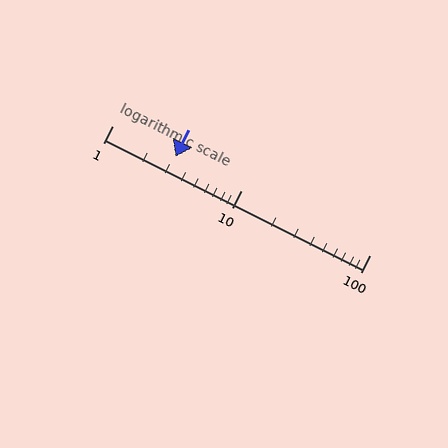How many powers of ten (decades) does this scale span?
The scale spans 2 decades, from 1 to 100.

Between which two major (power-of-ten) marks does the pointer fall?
The pointer is between 1 and 10.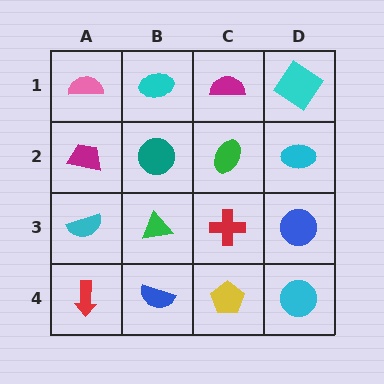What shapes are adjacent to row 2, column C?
A magenta semicircle (row 1, column C), a red cross (row 3, column C), a teal circle (row 2, column B), a cyan ellipse (row 2, column D).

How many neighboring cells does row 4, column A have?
2.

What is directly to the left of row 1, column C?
A cyan ellipse.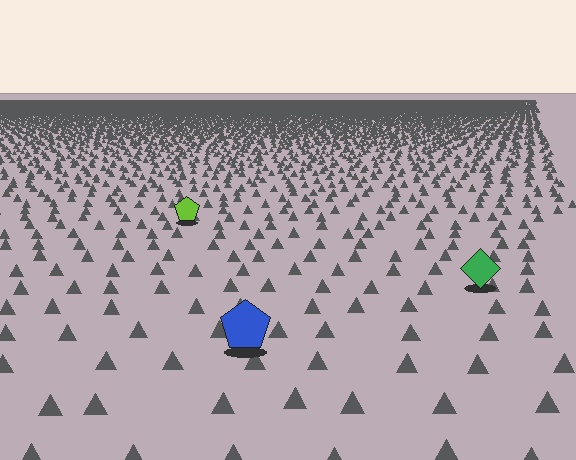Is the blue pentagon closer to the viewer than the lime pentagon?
Yes. The blue pentagon is closer — you can tell from the texture gradient: the ground texture is coarser near it.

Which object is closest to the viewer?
The blue pentagon is closest. The texture marks near it are larger and more spread out.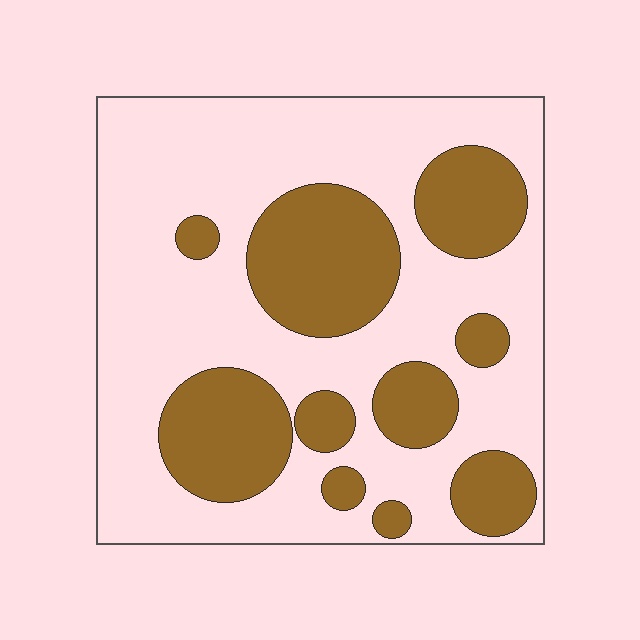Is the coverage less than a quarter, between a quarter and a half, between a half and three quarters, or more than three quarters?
Between a quarter and a half.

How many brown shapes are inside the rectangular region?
10.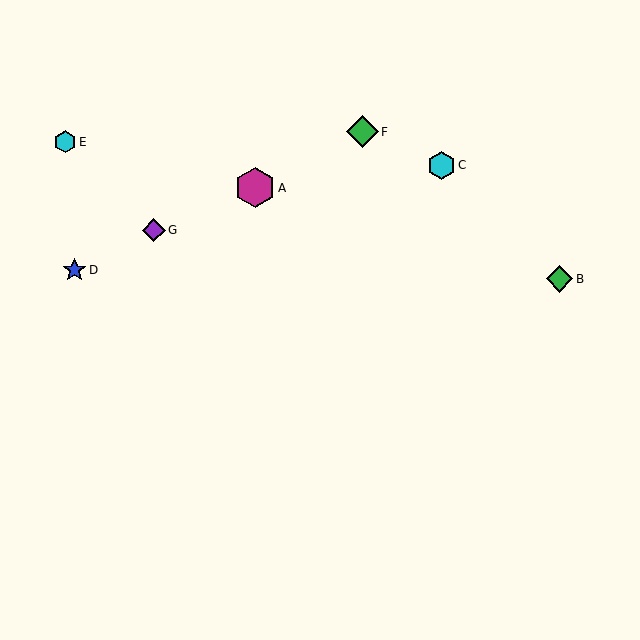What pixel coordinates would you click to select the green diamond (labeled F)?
Click at (362, 132) to select the green diamond F.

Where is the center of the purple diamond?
The center of the purple diamond is at (154, 230).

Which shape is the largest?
The magenta hexagon (labeled A) is the largest.